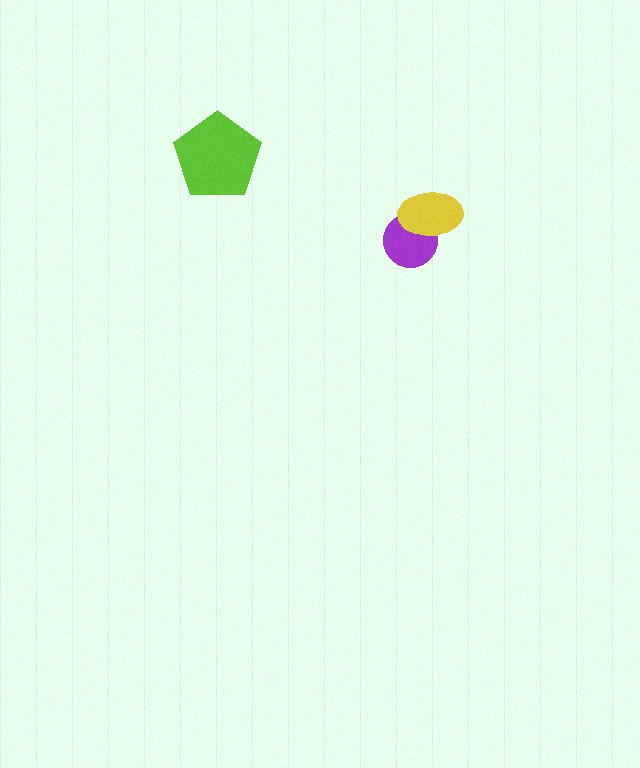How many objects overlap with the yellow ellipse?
1 object overlaps with the yellow ellipse.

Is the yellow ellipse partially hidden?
No, no other shape covers it.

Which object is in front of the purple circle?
The yellow ellipse is in front of the purple circle.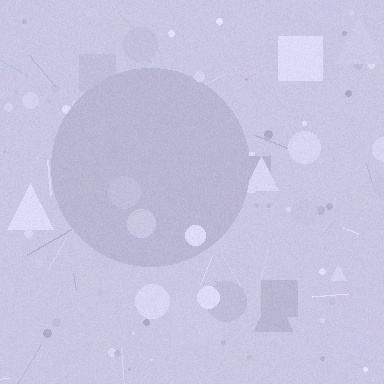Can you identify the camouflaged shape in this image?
The camouflaged shape is a circle.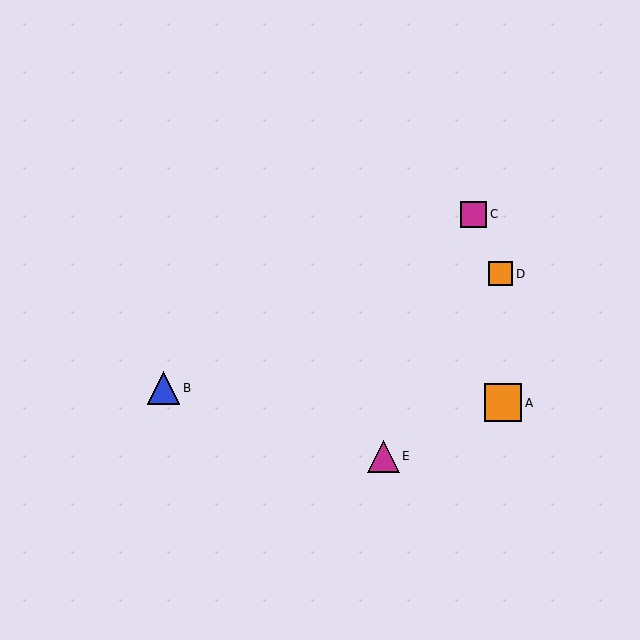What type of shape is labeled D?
Shape D is an orange square.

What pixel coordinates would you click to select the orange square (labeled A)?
Click at (503, 403) to select the orange square A.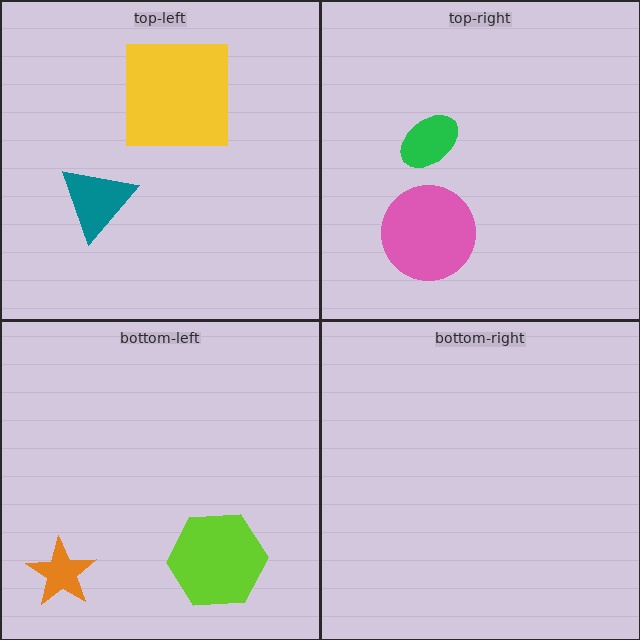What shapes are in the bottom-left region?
The orange star, the lime hexagon.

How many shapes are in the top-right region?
2.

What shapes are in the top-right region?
The green ellipse, the pink circle.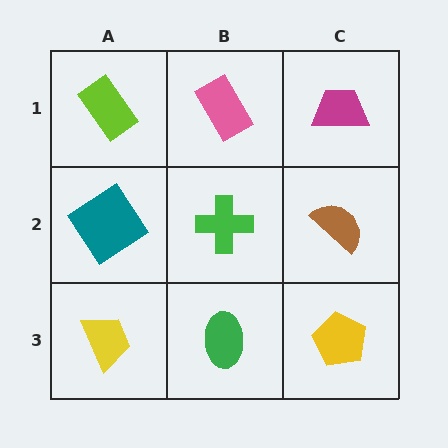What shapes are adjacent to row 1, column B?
A green cross (row 2, column B), a lime rectangle (row 1, column A), a magenta trapezoid (row 1, column C).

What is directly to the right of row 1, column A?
A pink rectangle.